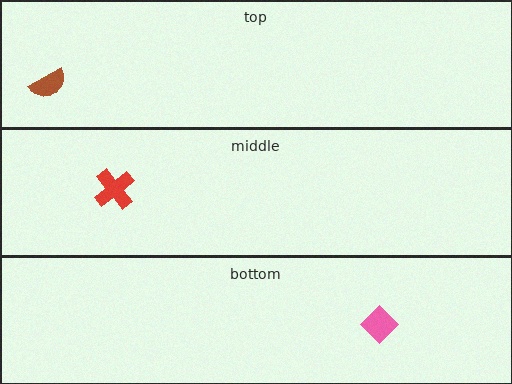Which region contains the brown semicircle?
The top region.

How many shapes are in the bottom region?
1.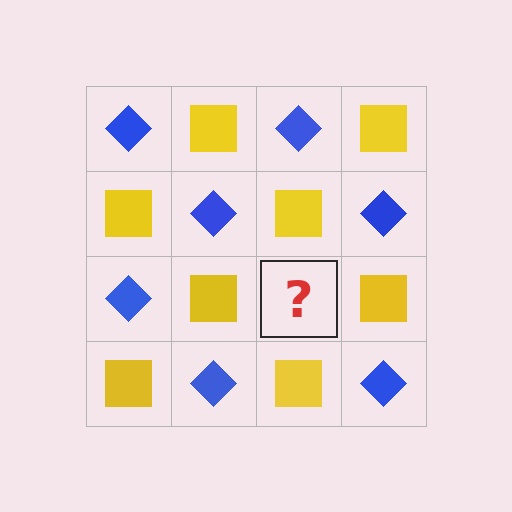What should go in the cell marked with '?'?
The missing cell should contain a blue diamond.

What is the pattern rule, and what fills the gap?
The rule is that it alternates blue diamond and yellow square in a checkerboard pattern. The gap should be filled with a blue diamond.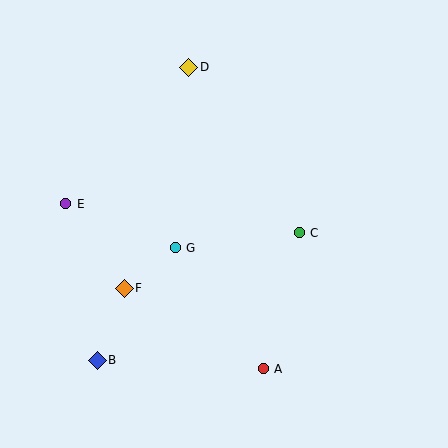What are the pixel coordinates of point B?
Point B is at (97, 360).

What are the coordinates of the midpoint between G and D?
The midpoint between G and D is at (182, 157).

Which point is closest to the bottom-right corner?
Point A is closest to the bottom-right corner.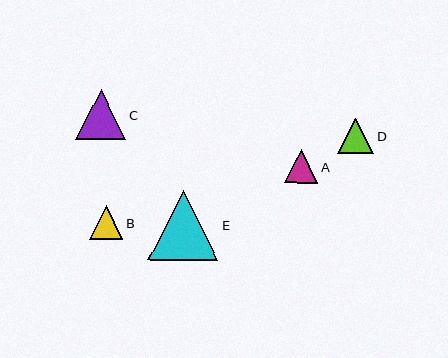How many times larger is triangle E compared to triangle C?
Triangle E is approximately 1.4 times the size of triangle C.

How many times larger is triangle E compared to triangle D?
Triangle E is approximately 2.0 times the size of triangle D.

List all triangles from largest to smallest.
From largest to smallest: E, C, D, A, B.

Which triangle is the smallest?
Triangle B is the smallest with a size of approximately 33 pixels.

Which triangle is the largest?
Triangle E is the largest with a size of approximately 70 pixels.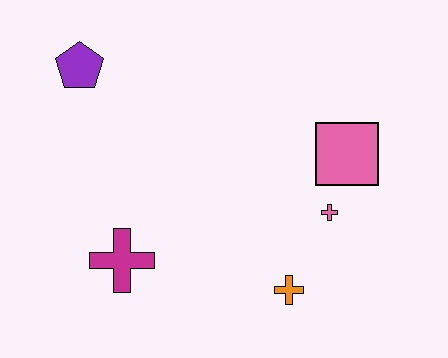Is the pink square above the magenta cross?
Yes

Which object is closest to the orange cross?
The pink cross is closest to the orange cross.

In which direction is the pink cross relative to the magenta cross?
The pink cross is to the right of the magenta cross.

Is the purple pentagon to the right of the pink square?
No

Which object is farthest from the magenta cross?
The pink square is farthest from the magenta cross.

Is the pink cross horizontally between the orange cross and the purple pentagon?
No